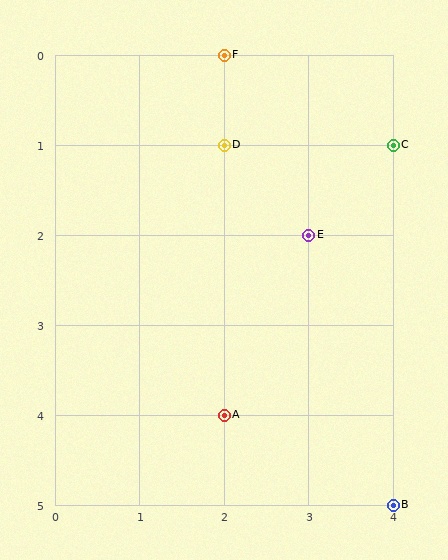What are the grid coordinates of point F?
Point F is at grid coordinates (2, 0).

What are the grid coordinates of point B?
Point B is at grid coordinates (4, 5).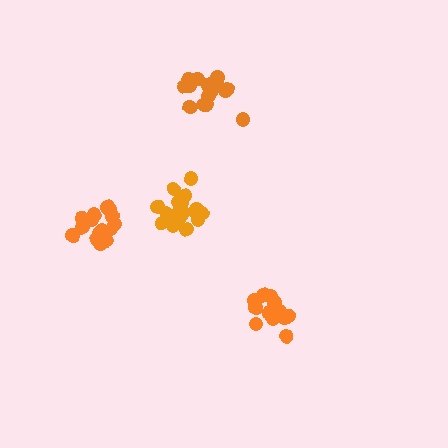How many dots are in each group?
Group 1: 18 dots, Group 2: 18 dots, Group 3: 18 dots, Group 4: 16 dots (70 total).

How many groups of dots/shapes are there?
There are 4 groups.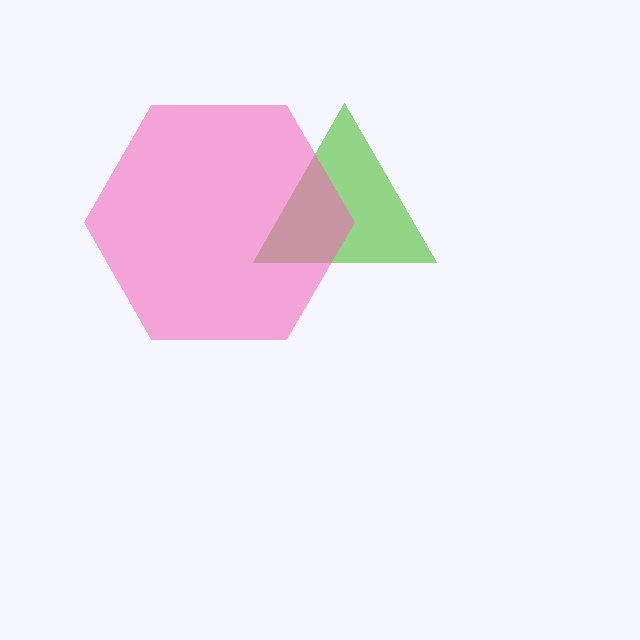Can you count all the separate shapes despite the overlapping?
Yes, there are 2 separate shapes.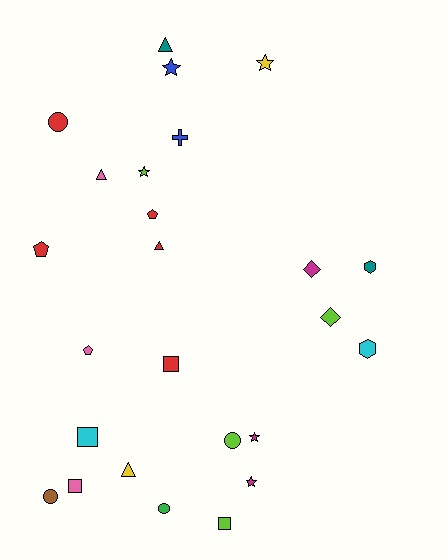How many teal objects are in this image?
There are 2 teal objects.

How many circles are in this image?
There are 4 circles.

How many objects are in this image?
There are 25 objects.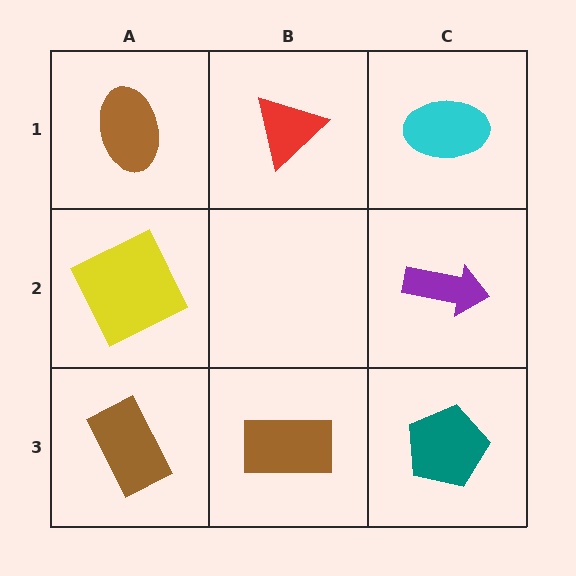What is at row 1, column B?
A red triangle.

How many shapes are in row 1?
3 shapes.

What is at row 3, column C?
A teal pentagon.